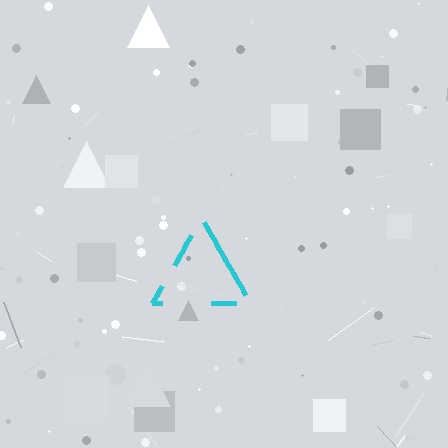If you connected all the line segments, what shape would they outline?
They would outline a triangle.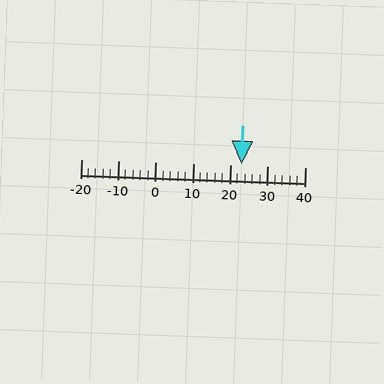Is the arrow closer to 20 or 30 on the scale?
The arrow is closer to 20.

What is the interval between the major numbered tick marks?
The major tick marks are spaced 10 units apart.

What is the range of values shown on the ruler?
The ruler shows values from -20 to 40.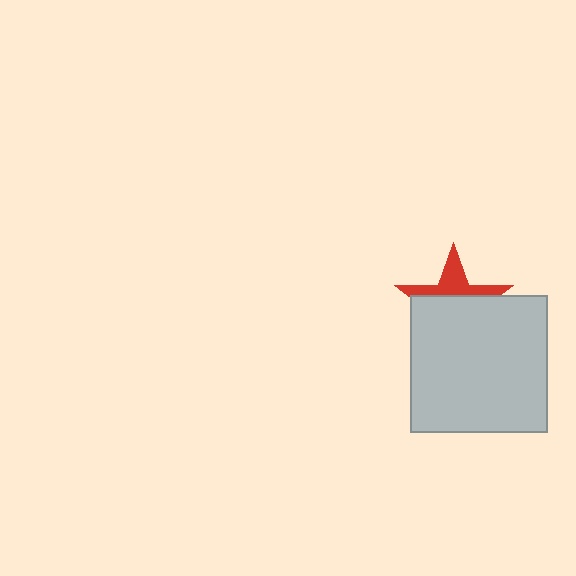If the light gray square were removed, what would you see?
You would see the complete red star.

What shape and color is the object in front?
The object in front is a light gray square.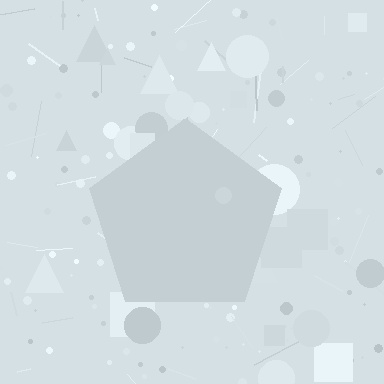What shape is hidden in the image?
A pentagon is hidden in the image.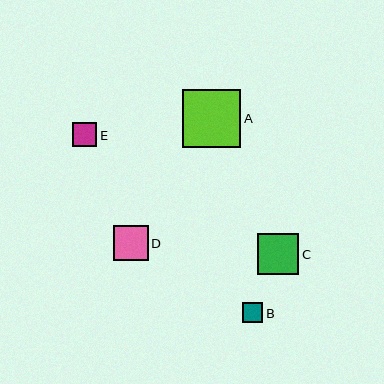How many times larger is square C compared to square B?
Square C is approximately 2.1 times the size of square B.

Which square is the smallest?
Square B is the smallest with a size of approximately 20 pixels.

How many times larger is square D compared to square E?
Square D is approximately 1.4 times the size of square E.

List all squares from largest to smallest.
From largest to smallest: A, C, D, E, B.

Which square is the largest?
Square A is the largest with a size of approximately 58 pixels.